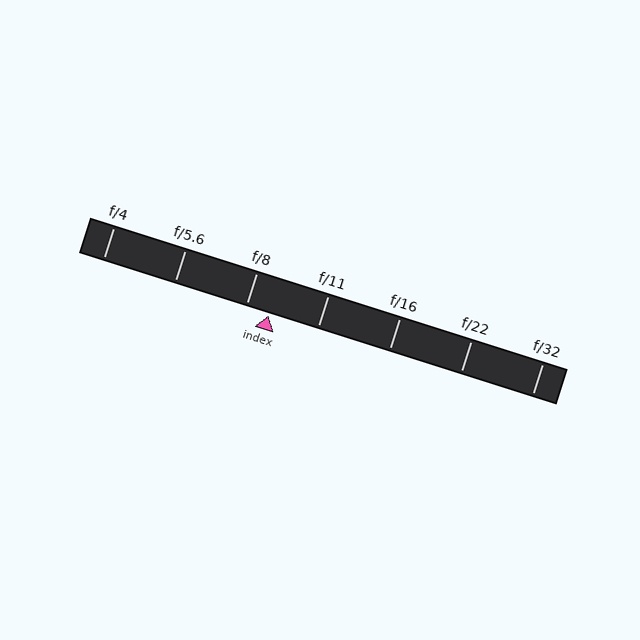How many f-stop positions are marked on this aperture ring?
There are 7 f-stop positions marked.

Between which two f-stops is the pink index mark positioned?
The index mark is between f/8 and f/11.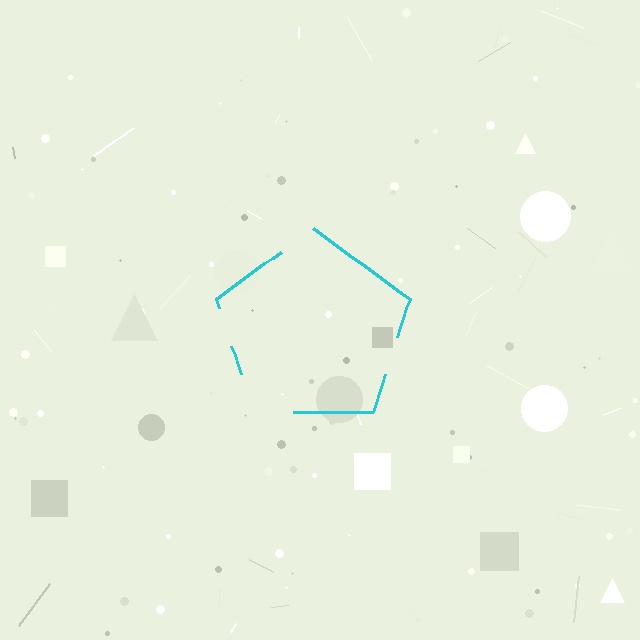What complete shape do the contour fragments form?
The contour fragments form a pentagon.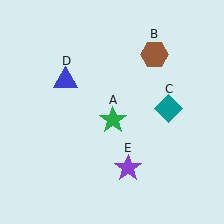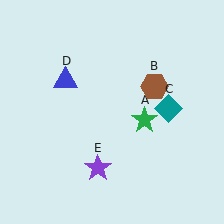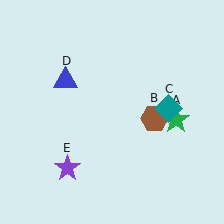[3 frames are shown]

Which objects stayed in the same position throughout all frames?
Teal diamond (object C) and blue triangle (object D) remained stationary.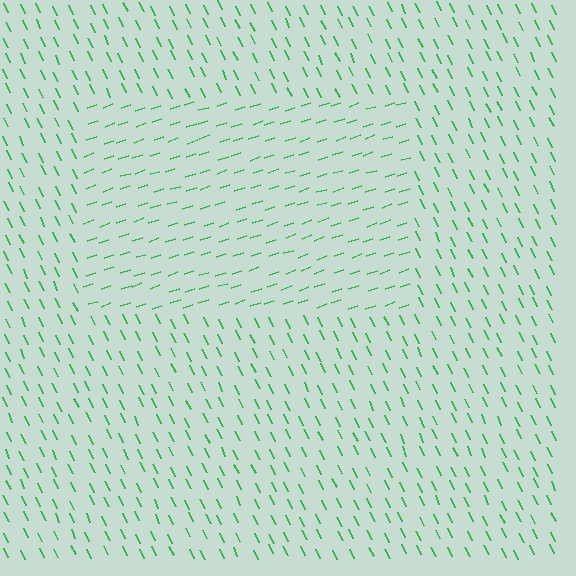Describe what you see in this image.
The image is filled with small green line segments. A rectangle region in the image has lines oriented differently from the surrounding lines, creating a visible texture boundary.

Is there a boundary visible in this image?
Yes, there is a texture boundary formed by a change in line orientation.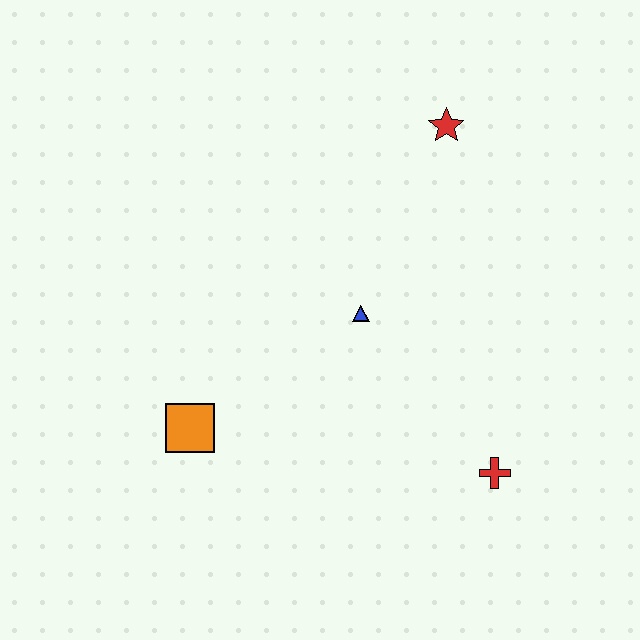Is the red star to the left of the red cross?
Yes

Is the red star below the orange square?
No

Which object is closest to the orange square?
The blue triangle is closest to the orange square.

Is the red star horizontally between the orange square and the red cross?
Yes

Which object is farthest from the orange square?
The red star is farthest from the orange square.